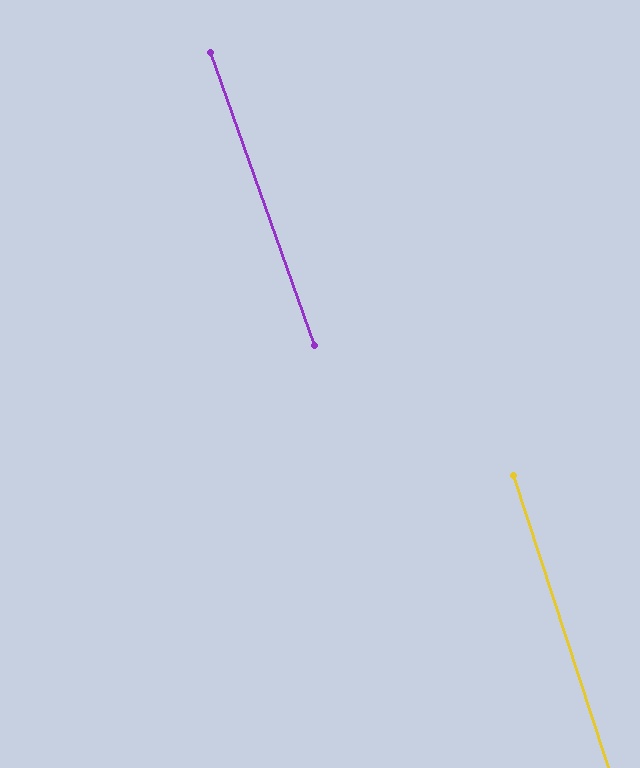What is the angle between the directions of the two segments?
Approximately 2 degrees.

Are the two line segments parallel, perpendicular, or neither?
Parallel — their directions differ by only 1.6°.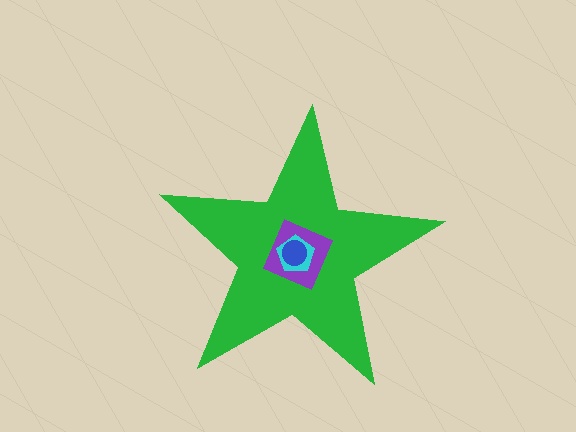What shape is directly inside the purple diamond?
The cyan pentagon.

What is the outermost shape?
The green star.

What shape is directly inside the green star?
The purple diamond.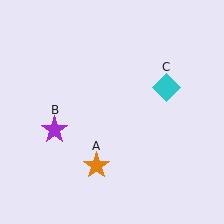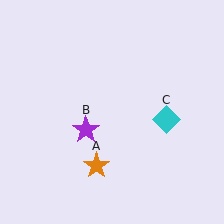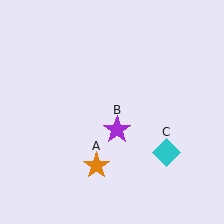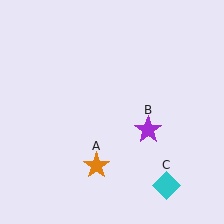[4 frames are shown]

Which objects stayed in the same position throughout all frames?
Orange star (object A) remained stationary.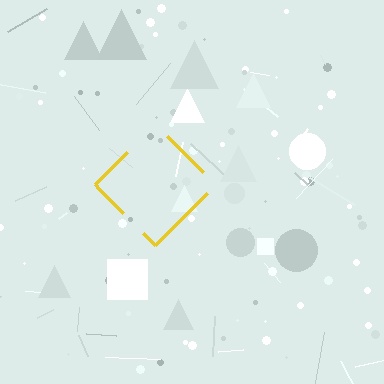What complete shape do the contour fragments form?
The contour fragments form a diamond.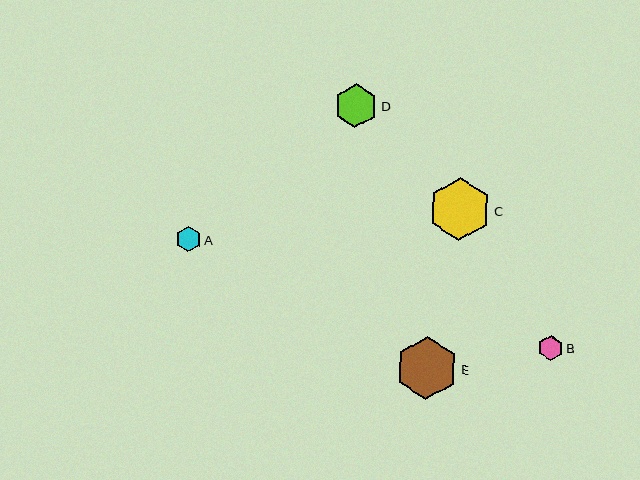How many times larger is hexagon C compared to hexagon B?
Hexagon C is approximately 2.5 times the size of hexagon B.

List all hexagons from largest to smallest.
From largest to smallest: C, E, D, A, B.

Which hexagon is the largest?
Hexagon C is the largest with a size of approximately 63 pixels.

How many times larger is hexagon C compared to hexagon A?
Hexagon C is approximately 2.5 times the size of hexagon A.